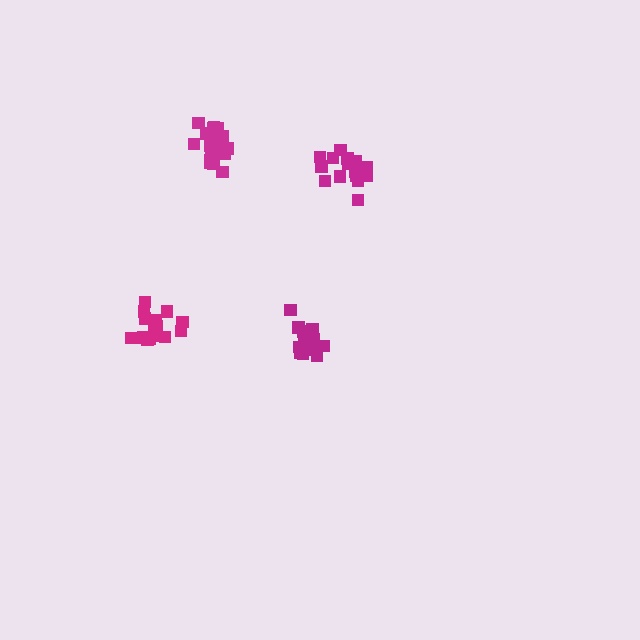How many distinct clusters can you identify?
There are 4 distinct clusters.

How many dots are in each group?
Group 1: 18 dots, Group 2: 17 dots, Group 3: 17 dots, Group 4: 18 dots (70 total).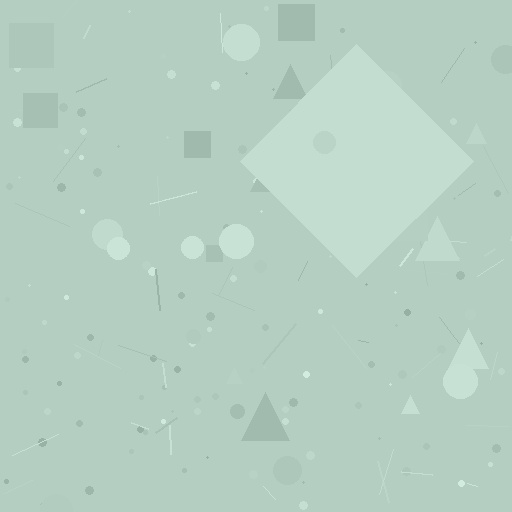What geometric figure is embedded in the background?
A diamond is embedded in the background.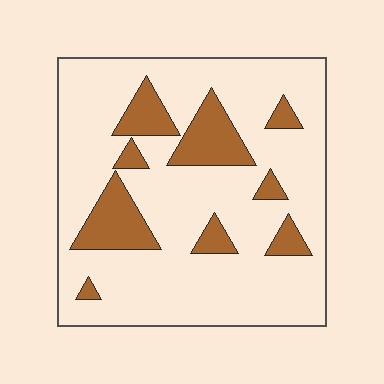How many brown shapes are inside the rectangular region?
9.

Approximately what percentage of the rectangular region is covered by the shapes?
Approximately 20%.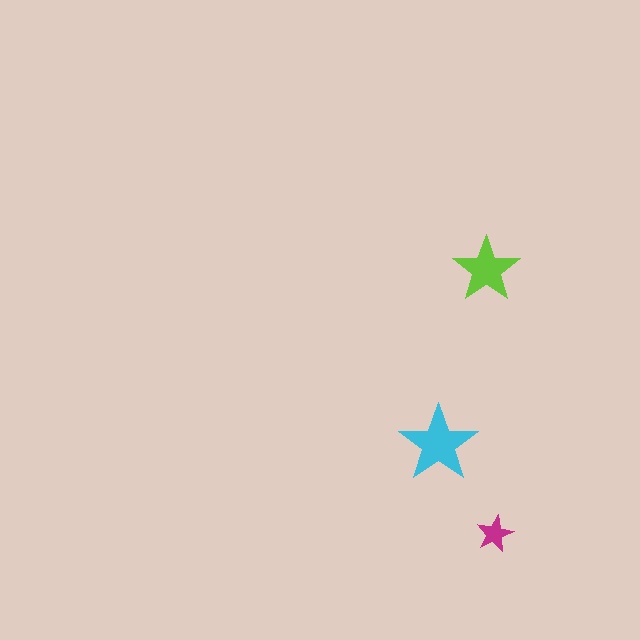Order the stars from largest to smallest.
the cyan one, the lime one, the magenta one.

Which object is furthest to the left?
The cyan star is leftmost.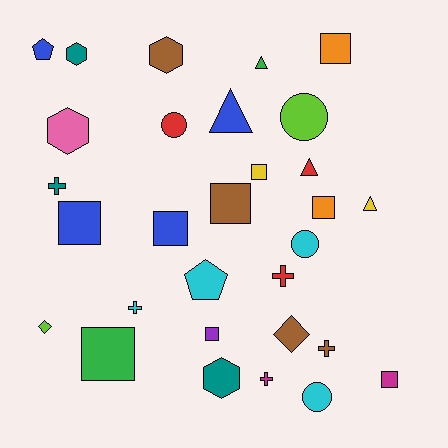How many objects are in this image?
There are 30 objects.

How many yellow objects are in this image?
There are 2 yellow objects.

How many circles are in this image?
There are 4 circles.